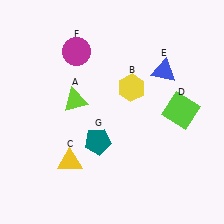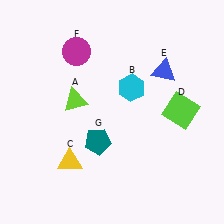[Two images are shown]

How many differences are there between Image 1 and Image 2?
There is 1 difference between the two images.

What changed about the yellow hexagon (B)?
In Image 1, B is yellow. In Image 2, it changed to cyan.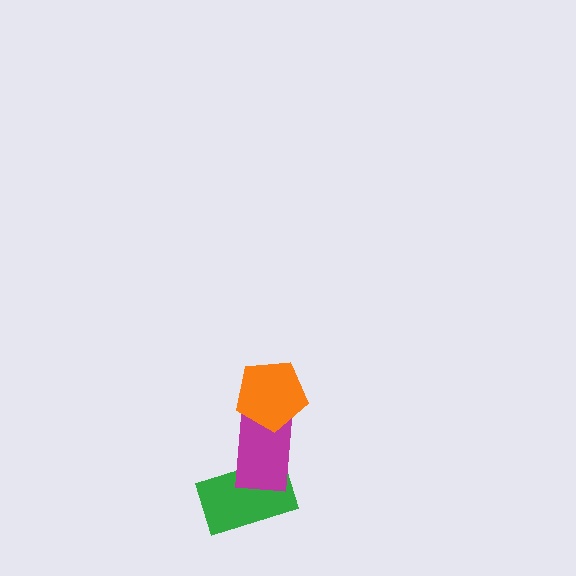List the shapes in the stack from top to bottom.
From top to bottom: the orange pentagon, the magenta rectangle, the green rectangle.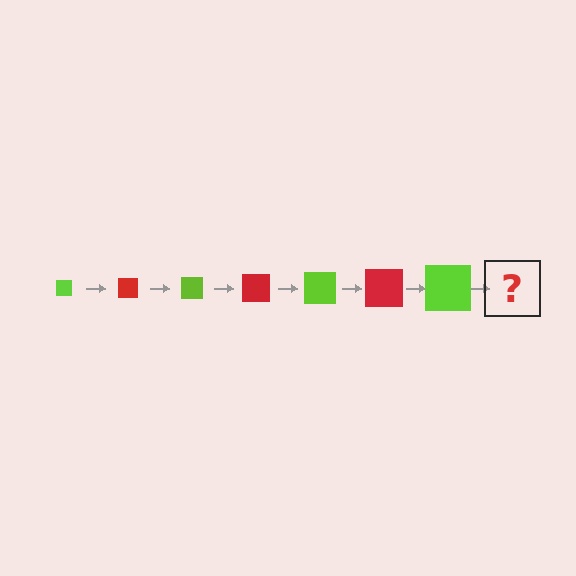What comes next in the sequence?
The next element should be a red square, larger than the previous one.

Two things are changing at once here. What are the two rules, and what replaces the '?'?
The two rules are that the square grows larger each step and the color cycles through lime and red. The '?' should be a red square, larger than the previous one.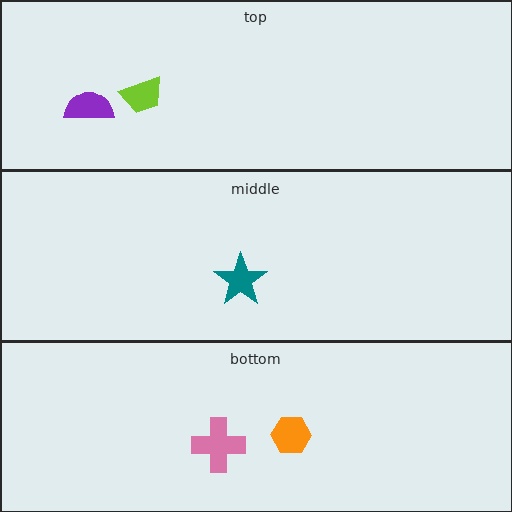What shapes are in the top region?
The lime trapezoid, the purple semicircle.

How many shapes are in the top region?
2.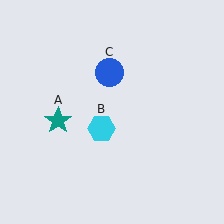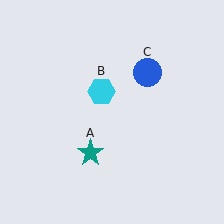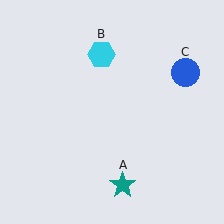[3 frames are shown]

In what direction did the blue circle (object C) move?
The blue circle (object C) moved right.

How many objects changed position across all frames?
3 objects changed position: teal star (object A), cyan hexagon (object B), blue circle (object C).